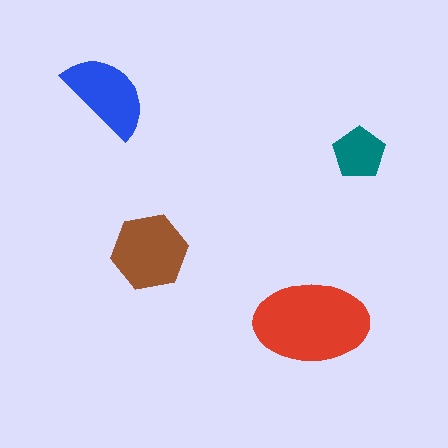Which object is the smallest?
The teal pentagon.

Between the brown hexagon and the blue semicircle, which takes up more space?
The brown hexagon.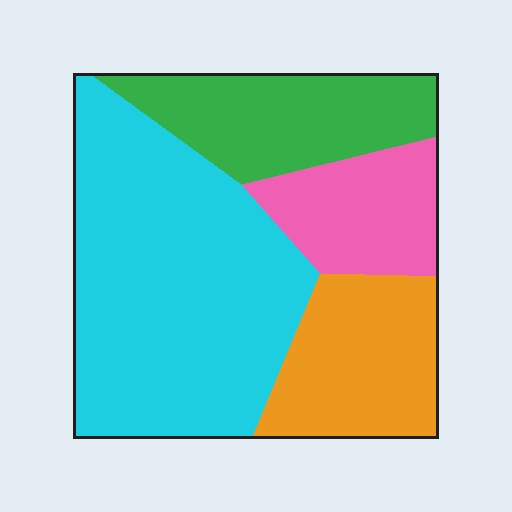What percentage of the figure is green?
Green takes up between a sixth and a third of the figure.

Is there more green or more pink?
Green.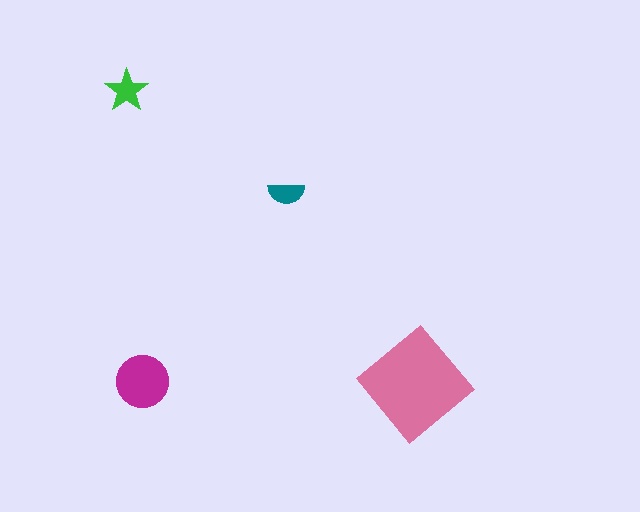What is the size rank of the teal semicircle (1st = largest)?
4th.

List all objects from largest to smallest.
The pink diamond, the magenta circle, the green star, the teal semicircle.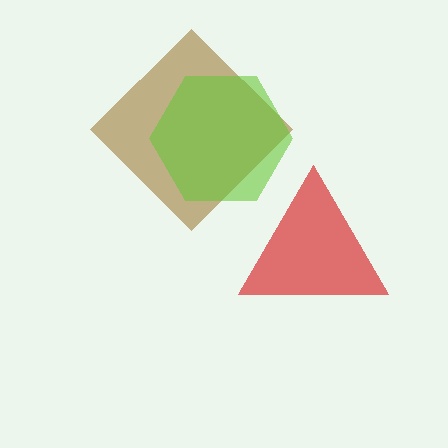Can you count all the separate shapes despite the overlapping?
Yes, there are 3 separate shapes.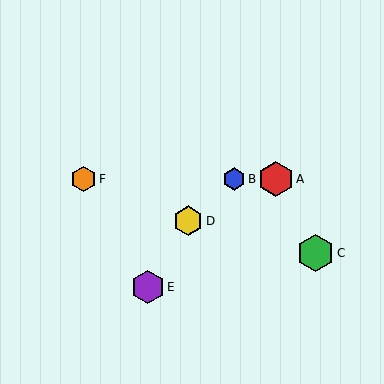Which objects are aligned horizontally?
Objects A, B, F are aligned horizontally.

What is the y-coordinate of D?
Object D is at y≈221.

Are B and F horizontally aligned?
Yes, both are at y≈179.